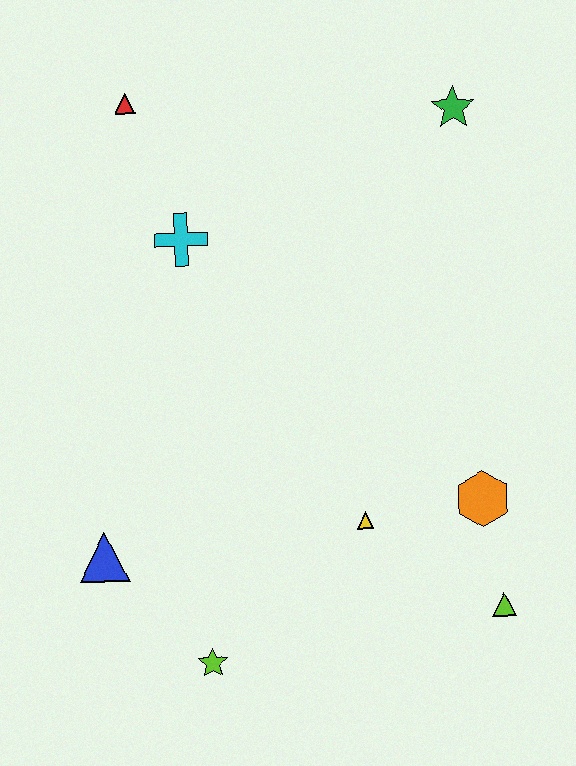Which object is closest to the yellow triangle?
The orange hexagon is closest to the yellow triangle.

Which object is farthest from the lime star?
The green star is farthest from the lime star.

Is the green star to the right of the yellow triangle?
Yes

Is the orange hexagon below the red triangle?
Yes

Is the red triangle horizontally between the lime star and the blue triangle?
Yes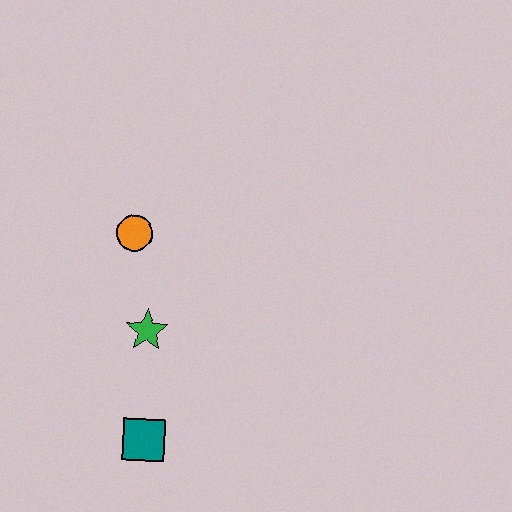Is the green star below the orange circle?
Yes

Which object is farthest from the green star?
The teal square is farthest from the green star.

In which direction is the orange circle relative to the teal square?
The orange circle is above the teal square.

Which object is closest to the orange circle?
The green star is closest to the orange circle.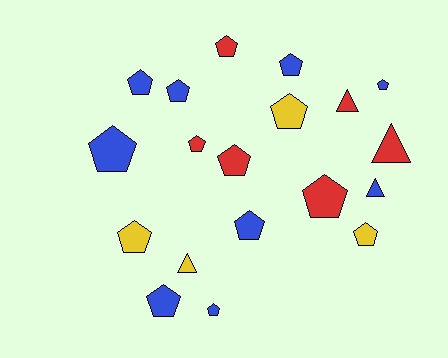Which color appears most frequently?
Blue, with 9 objects.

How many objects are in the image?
There are 19 objects.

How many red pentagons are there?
There are 4 red pentagons.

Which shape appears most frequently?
Pentagon, with 15 objects.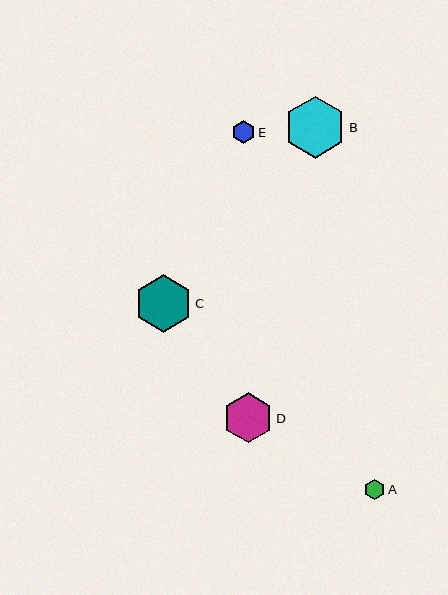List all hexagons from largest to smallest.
From largest to smallest: B, C, D, E, A.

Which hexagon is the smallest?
Hexagon A is the smallest with a size of approximately 20 pixels.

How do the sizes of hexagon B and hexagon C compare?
Hexagon B and hexagon C are approximately the same size.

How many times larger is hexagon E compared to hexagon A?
Hexagon E is approximately 1.1 times the size of hexagon A.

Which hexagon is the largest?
Hexagon B is the largest with a size of approximately 62 pixels.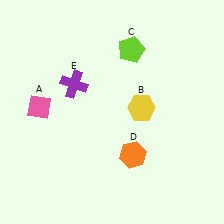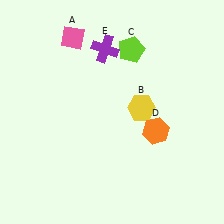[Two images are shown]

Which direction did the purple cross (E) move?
The purple cross (E) moved up.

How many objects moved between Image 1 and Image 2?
3 objects moved between the two images.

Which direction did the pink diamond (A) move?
The pink diamond (A) moved up.